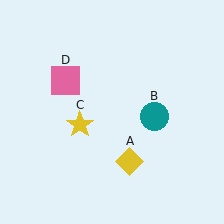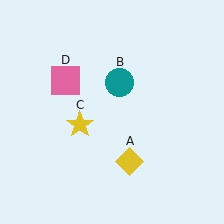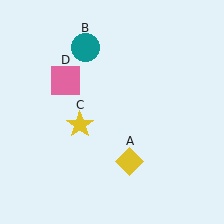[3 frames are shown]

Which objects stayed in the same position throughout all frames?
Yellow diamond (object A) and yellow star (object C) and pink square (object D) remained stationary.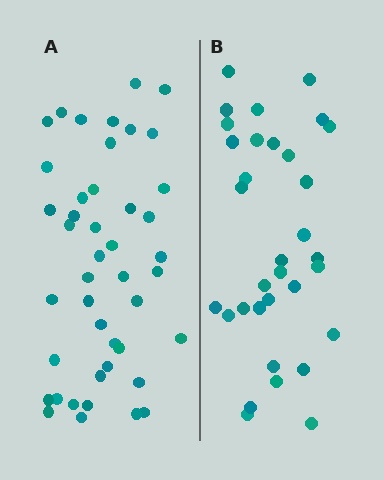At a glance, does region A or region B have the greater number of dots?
Region A (the left region) has more dots.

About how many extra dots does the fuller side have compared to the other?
Region A has roughly 12 or so more dots than region B.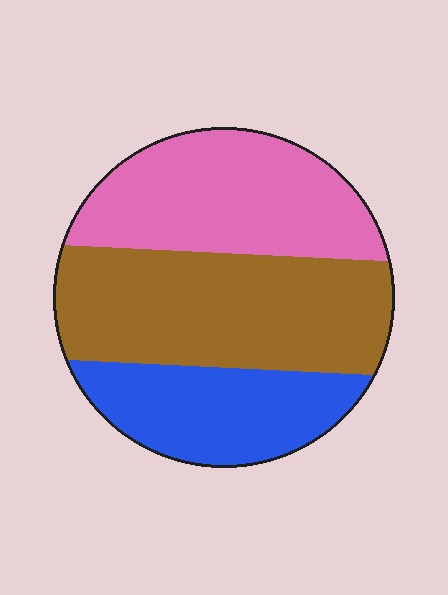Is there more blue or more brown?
Brown.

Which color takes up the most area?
Brown, at roughly 40%.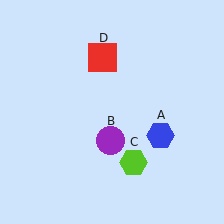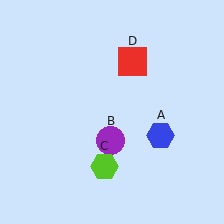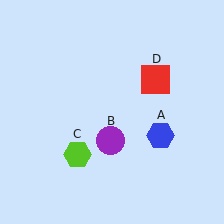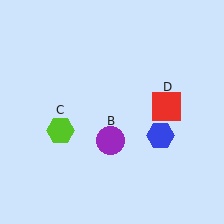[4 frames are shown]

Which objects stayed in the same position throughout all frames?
Blue hexagon (object A) and purple circle (object B) remained stationary.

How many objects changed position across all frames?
2 objects changed position: lime hexagon (object C), red square (object D).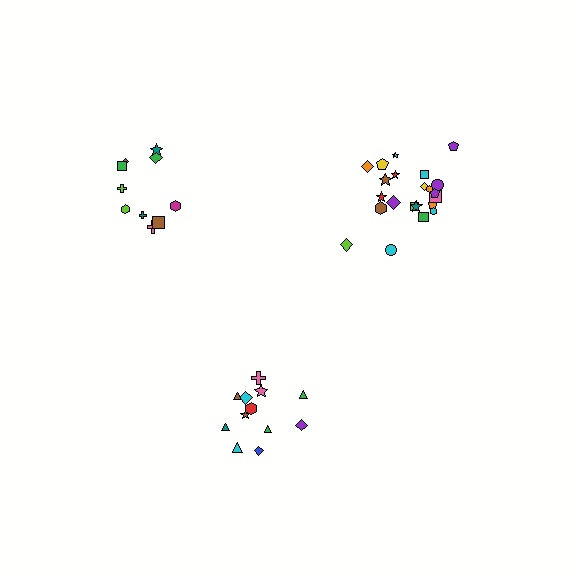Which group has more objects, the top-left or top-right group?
The top-right group.